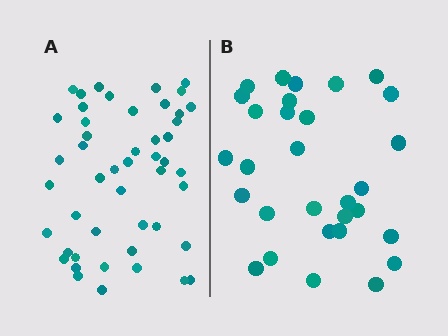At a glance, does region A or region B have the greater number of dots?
Region A (the left region) has more dots.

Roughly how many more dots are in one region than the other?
Region A has approximately 20 more dots than region B.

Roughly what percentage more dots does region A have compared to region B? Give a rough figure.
About 60% more.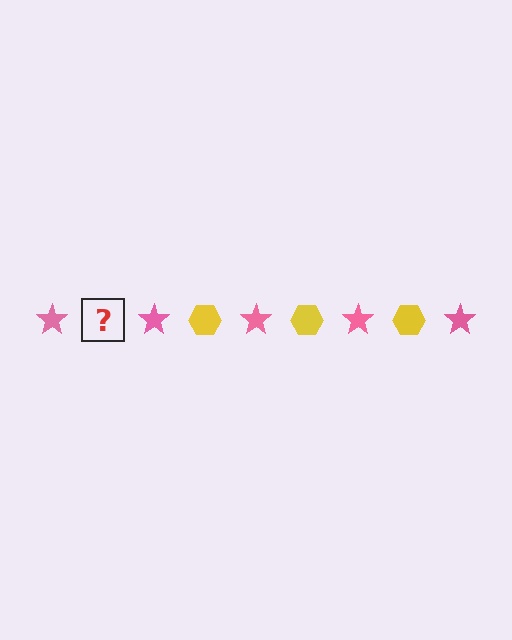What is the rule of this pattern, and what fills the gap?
The rule is that the pattern alternates between pink star and yellow hexagon. The gap should be filled with a yellow hexagon.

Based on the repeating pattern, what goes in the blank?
The blank should be a yellow hexagon.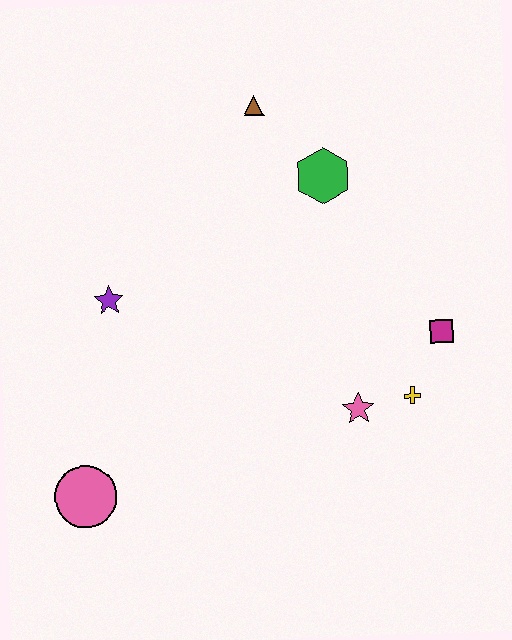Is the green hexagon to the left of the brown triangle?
No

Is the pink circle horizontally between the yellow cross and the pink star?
No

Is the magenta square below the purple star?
Yes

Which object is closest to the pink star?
The yellow cross is closest to the pink star.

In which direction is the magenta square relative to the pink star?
The magenta square is to the right of the pink star.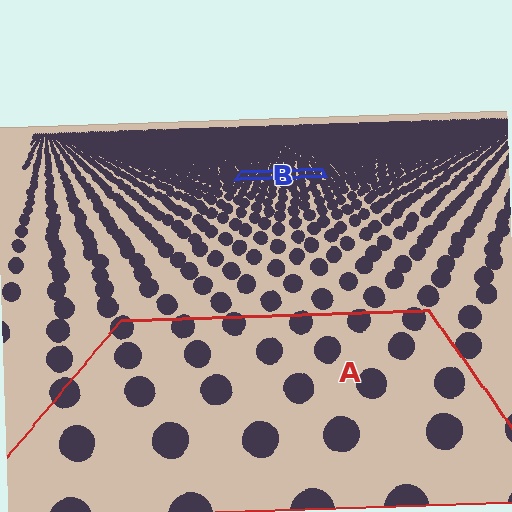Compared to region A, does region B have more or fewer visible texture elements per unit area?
Region B has more texture elements per unit area — they are packed more densely because it is farther away.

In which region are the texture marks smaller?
The texture marks are smaller in region B, because it is farther away.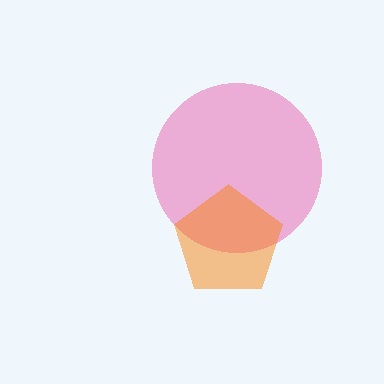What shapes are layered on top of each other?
The layered shapes are: a pink circle, an orange pentagon.